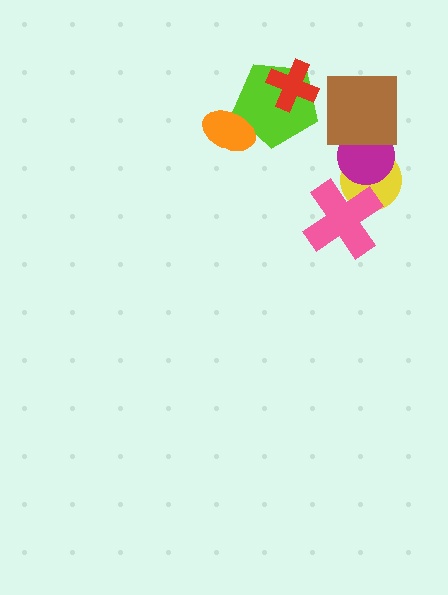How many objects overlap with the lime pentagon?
2 objects overlap with the lime pentagon.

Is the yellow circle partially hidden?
Yes, it is partially covered by another shape.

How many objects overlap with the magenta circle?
2 objects overlap with the magenta circle.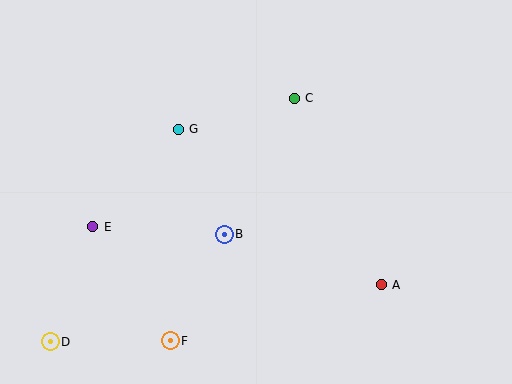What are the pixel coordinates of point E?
Point E is at (93, 227).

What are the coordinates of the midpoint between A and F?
The midpoint between A and F is at (276, 313).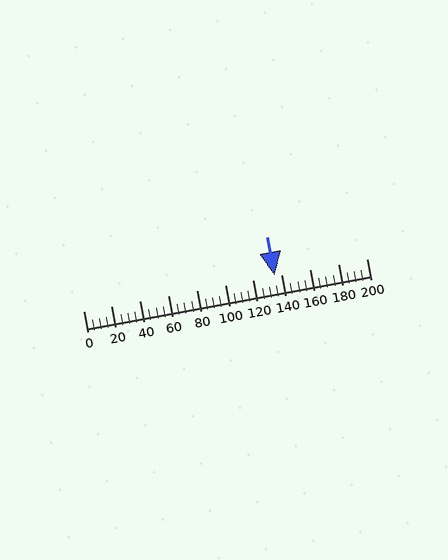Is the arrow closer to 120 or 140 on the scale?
The arrow is closer to 140.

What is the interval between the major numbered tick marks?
The major tick marks are spaced 20 units apart.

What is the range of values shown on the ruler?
The ruler shows values from 0 to 200.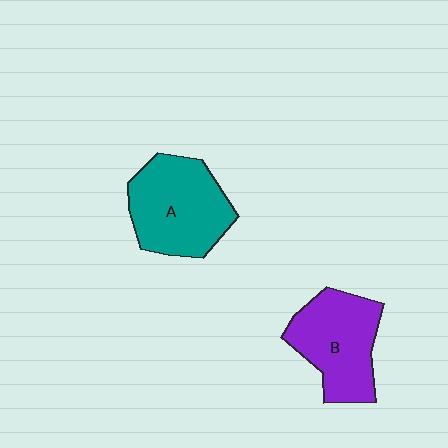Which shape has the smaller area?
Shape B (purple).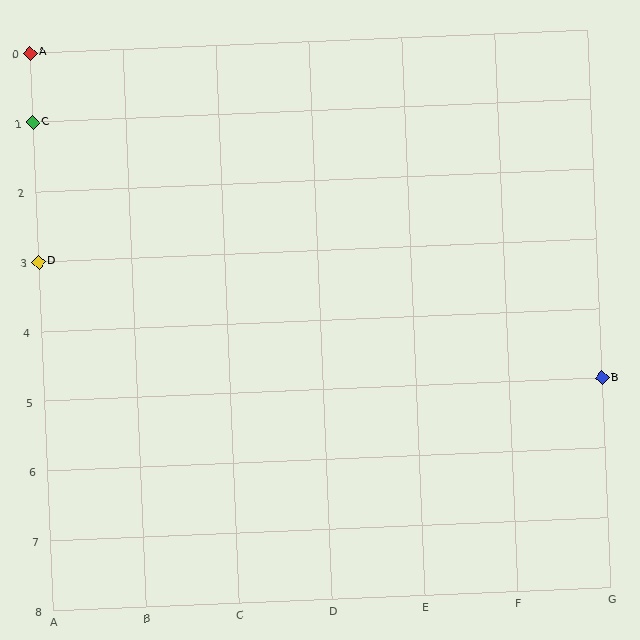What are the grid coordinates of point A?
Point A is at grid coordinates (A, 0).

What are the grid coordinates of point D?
Point D is at grid coordinates (A, 3).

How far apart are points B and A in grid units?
Points B and A are 6 columns and 5 rows apart (about 7.8 grid units diagonally).